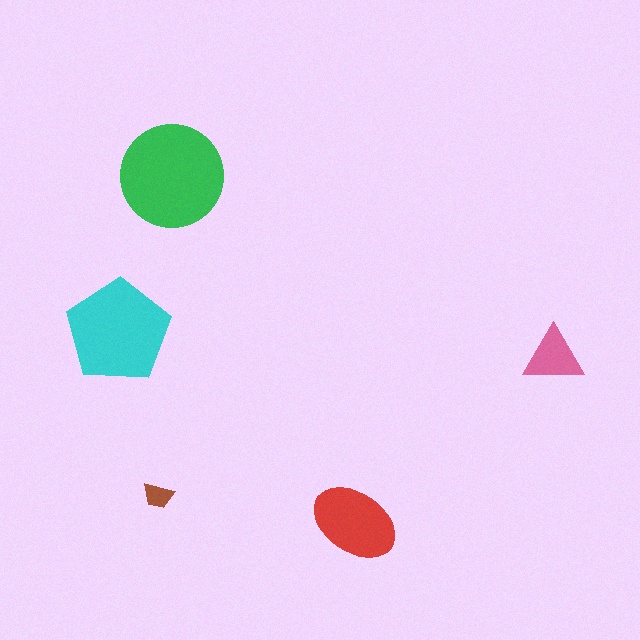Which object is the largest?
The green circle.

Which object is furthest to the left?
The cyan pentagon is leftmost.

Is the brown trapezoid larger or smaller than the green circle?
Smaller.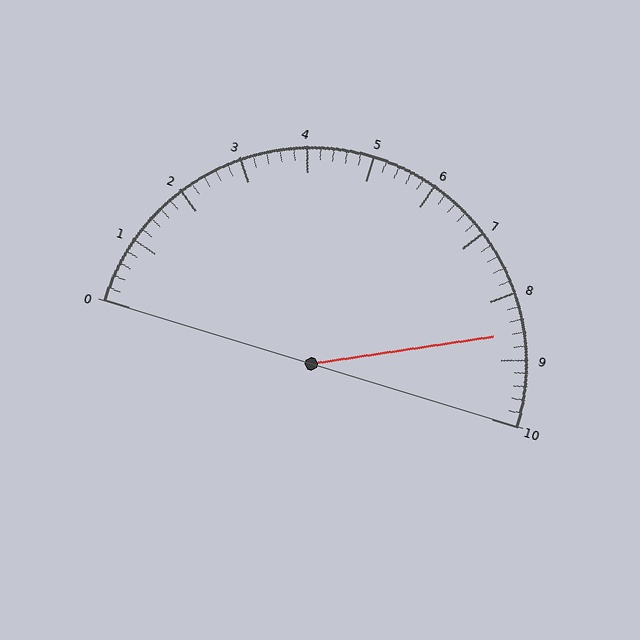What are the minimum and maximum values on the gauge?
The gauge ranges from 0 to 10.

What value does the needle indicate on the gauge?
The needle indicates approximately 8.6.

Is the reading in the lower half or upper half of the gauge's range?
The reading is in the upper half of the range (0 to 10).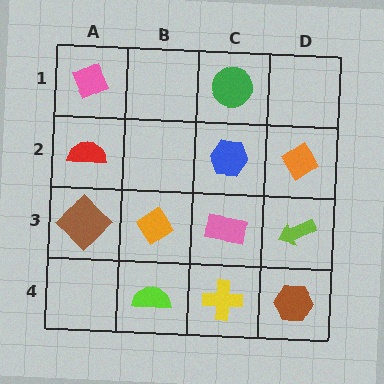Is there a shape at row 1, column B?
No, that cell is empty.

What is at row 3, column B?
An orange diamond.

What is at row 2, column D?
An orange diamond.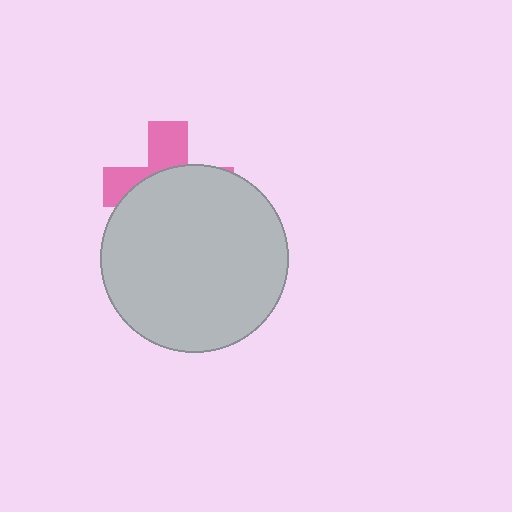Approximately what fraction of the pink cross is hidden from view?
Roughly 65% of the pink cross is hidden behind the light gray circle.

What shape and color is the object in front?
The object in front is a light gray circle.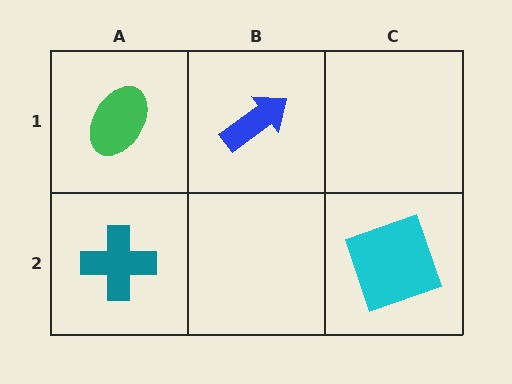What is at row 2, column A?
A teal cross.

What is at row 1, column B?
A blue arrow.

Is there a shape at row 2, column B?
No, that cell is empty.